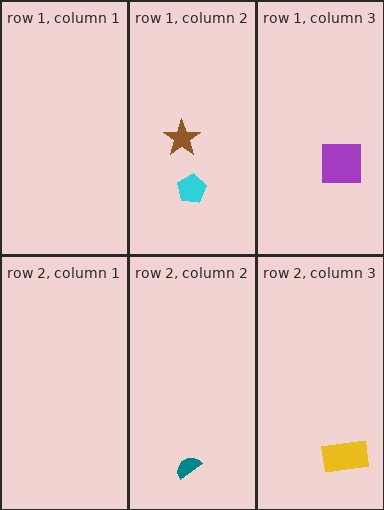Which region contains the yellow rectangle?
The row 2, column 3 region.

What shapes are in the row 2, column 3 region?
The yellow rectangle.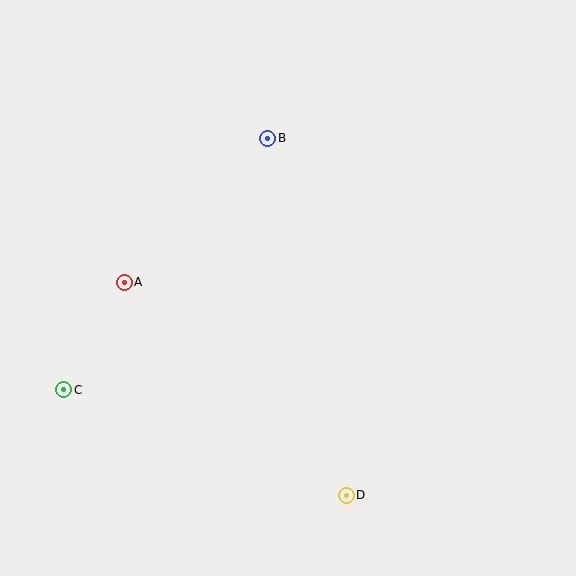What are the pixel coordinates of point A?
Point A is at (124, 283).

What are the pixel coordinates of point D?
Point D is at (346, 495).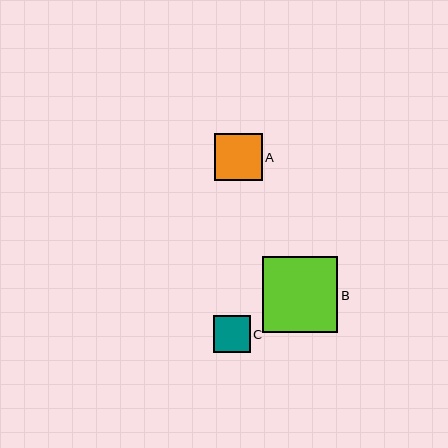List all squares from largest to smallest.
From largest to smallest: B, A, C.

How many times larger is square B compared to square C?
Square B is approximately 2.0 times the size of square C.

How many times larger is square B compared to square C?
Square B is approximately 2.0 times the size of square C.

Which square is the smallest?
Square C is the smallest with a size of approximately 37 pixels.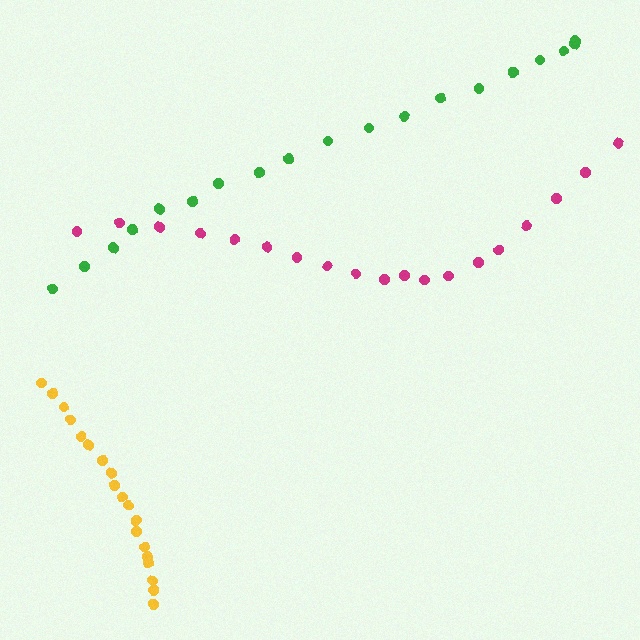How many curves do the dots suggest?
There are 3 distinct paths.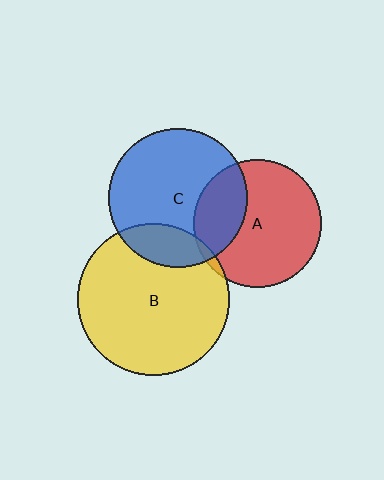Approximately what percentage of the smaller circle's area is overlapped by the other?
Approximately 30%.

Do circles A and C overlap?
Yes.